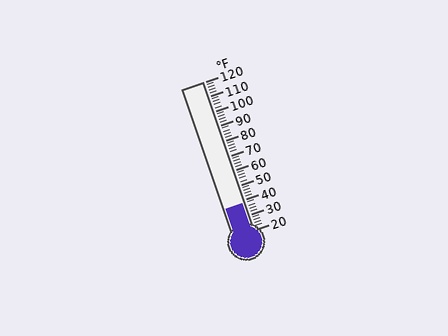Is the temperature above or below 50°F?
The temperature is below 50°F.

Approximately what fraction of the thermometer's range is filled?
The thermometer is filled to approximately 20% of its range.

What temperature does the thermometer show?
The thermometer shows approximately 38°F.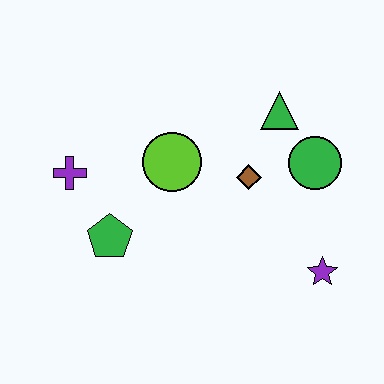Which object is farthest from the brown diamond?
The purple cross is farthest from the brown diamond.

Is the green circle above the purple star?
Yes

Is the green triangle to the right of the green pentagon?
Yes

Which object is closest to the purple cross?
The green pentagon is closest to the purple cross.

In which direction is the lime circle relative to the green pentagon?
The lime circle is above the green pentagon.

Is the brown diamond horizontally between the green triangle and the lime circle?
Yes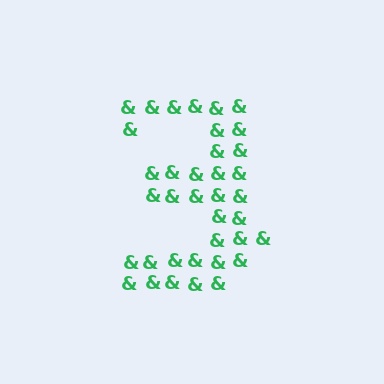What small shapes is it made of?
It is made of small ampersands.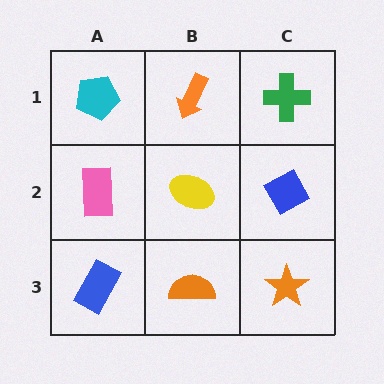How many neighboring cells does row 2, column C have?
3.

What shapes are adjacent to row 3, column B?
A yellow ellipse (row 2, column B), a blue rectangle (row 3, column A), an orange star (row 3, column C).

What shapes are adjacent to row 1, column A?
A pink rectangle (row 2, column A), an orange arrow (row 1, column B).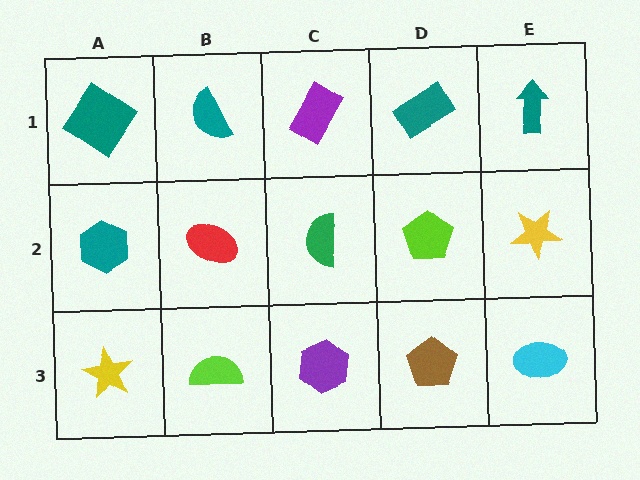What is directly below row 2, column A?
A yellow star.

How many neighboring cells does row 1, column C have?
3.